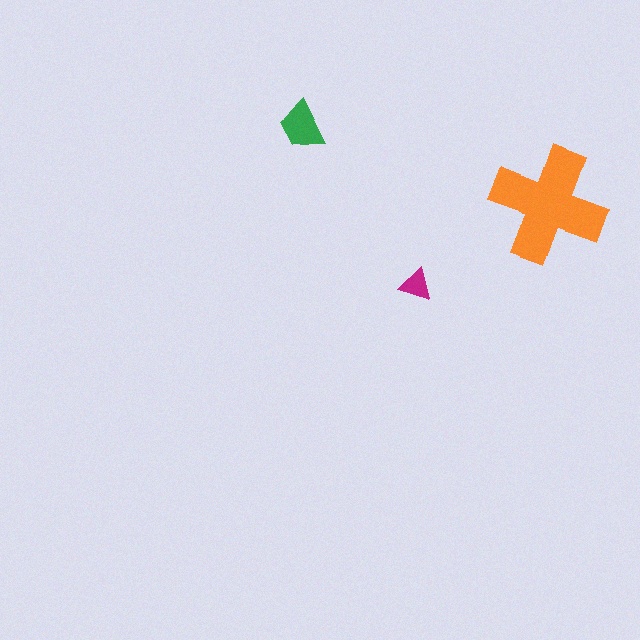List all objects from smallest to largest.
The magenta triangle, the green trapezoid, the orange cross.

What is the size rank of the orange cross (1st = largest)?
1st.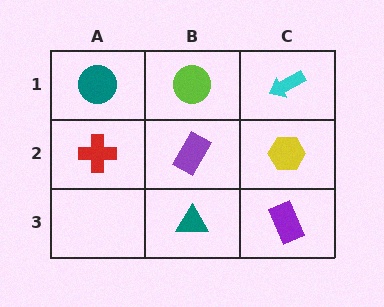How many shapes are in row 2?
3 shapes.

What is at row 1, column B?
A lime circle.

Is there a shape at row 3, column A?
No, that cell is empty.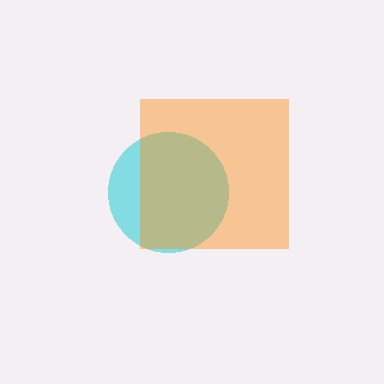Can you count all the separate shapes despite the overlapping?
Yes, there are 2 separate shapes.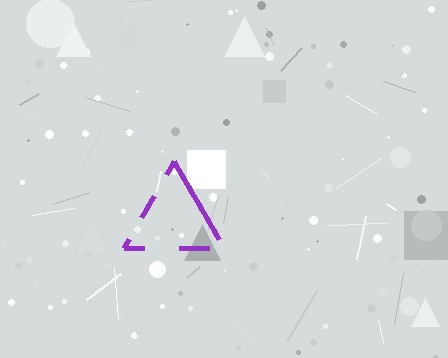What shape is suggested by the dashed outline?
The dashed outline suggests a triangle.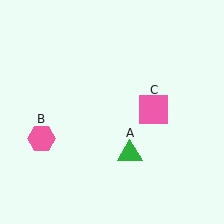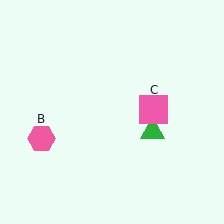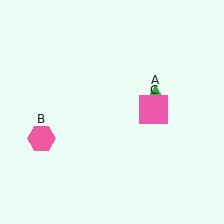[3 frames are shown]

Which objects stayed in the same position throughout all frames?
Pink hexagon (object B) and pink square (object C) remained stationary.